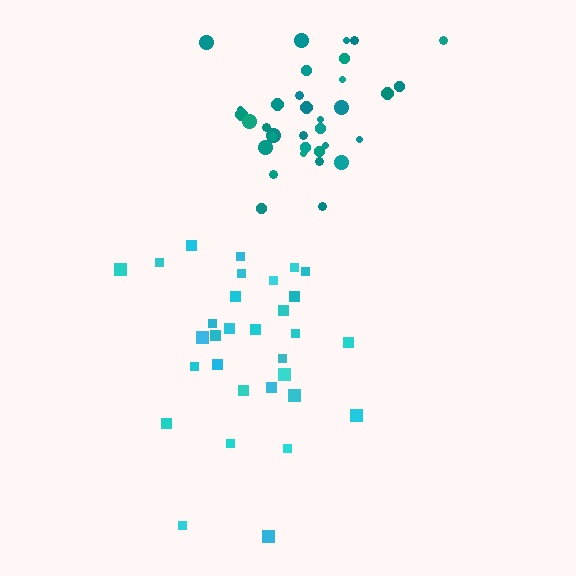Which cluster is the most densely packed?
Teal.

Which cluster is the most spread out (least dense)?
Cyan.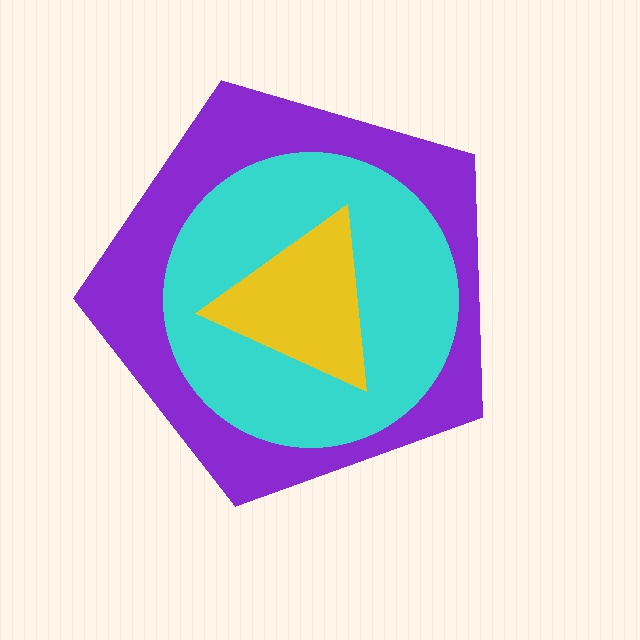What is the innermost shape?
The yellow triangle.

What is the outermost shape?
The purple pentagon.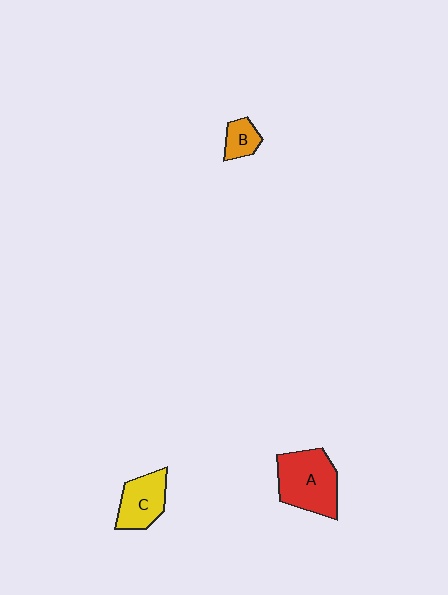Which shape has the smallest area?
Shape B (orange).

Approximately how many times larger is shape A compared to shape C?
Approximately 1.5 times.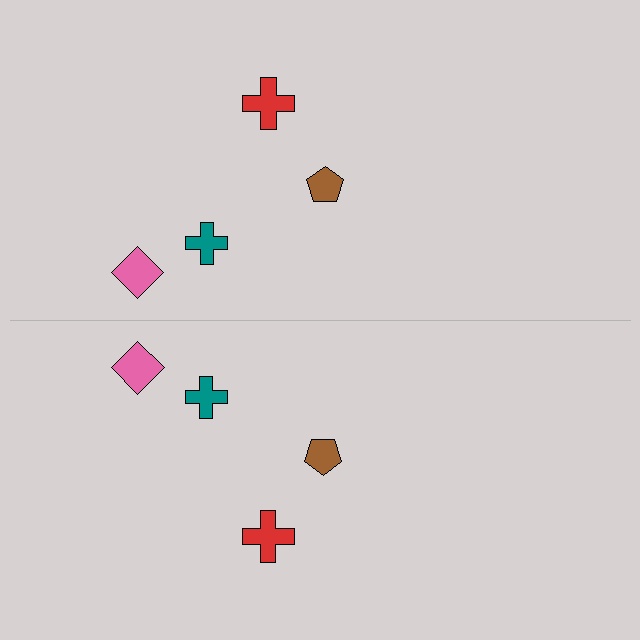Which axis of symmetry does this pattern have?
The pattern has a horizontal axis of symmetry running through the center of the image.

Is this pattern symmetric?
Yes, this pattern has bilateral (reflection) symmetry.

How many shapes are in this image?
There are 8 shapes in this image.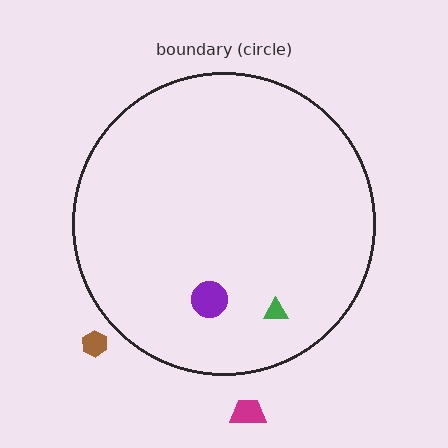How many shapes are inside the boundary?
2 inside, 2 outside.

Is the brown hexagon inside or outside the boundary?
Outside.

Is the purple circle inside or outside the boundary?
Inside.